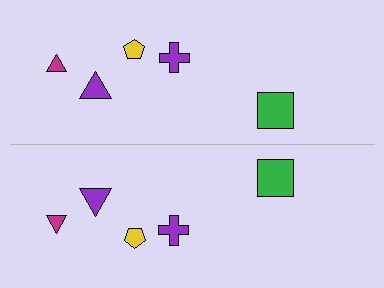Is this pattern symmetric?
Yes, this pattern has bilateral (reflection) symmetry.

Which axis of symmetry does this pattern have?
The pattern has a horizontal axis of symmetry running through the center of the image.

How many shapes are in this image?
There are 10 shapes in this image.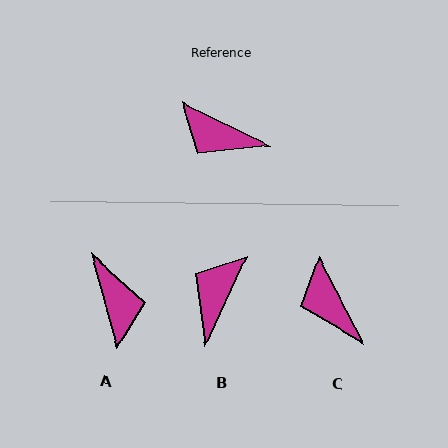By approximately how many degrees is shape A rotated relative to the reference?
Approximately 132 degrees counter-clockwise.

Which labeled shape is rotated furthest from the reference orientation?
A, about 132 degrees away.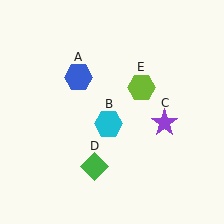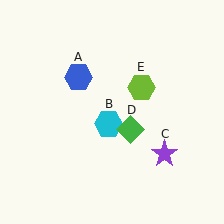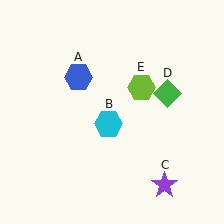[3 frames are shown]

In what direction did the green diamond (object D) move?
The green diamond (object D) moved up and to the right.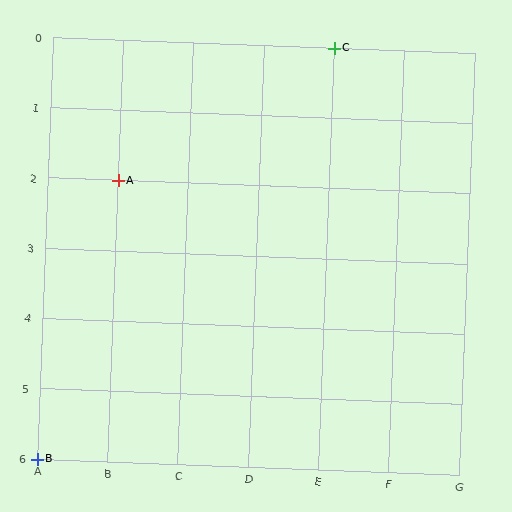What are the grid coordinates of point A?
Point A is at grid coordinates (B, 2).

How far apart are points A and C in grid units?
Points A and C are 3 columns and 2 rows apart (about 3.6 grid units diagonally).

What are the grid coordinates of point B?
Point B is at grid coordinates (A, 6).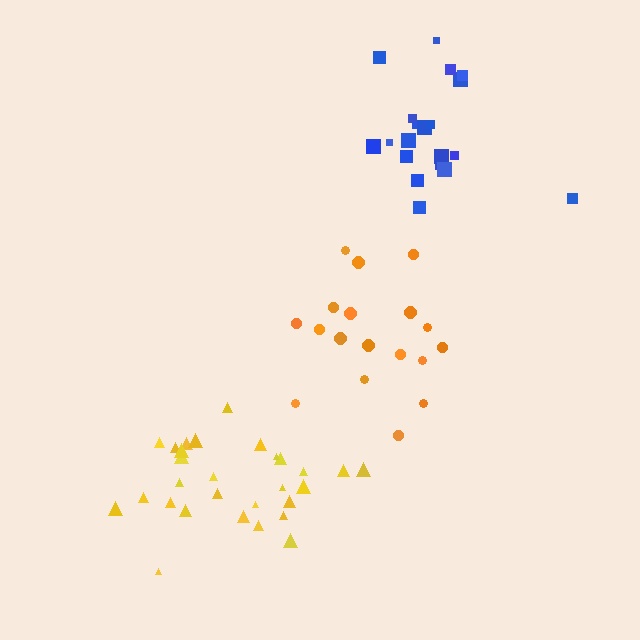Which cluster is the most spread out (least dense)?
Orange.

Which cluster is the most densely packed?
Yellow.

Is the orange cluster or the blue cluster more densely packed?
Blue.